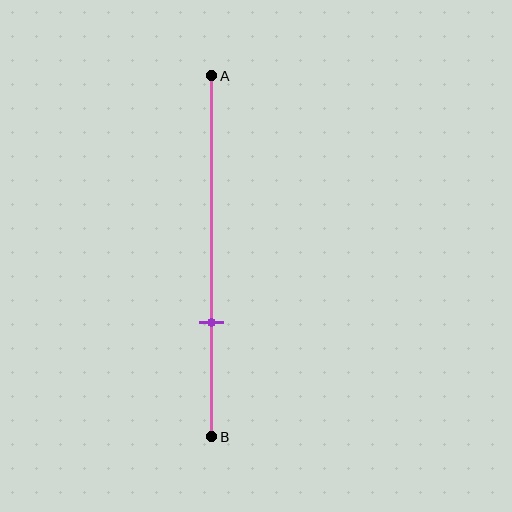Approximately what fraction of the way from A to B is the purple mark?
The purple mark is approximately 70% of the way from A to B.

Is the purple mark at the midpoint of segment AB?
No, the mark is at about 70% from A, not at the 50% midpoint.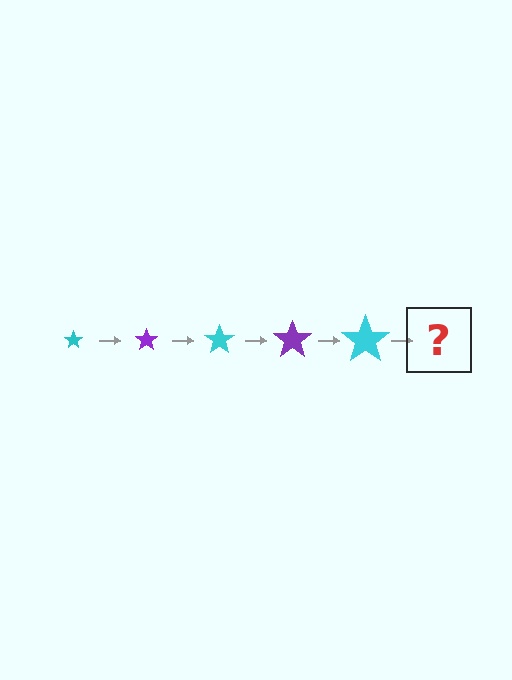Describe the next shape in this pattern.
It should be a purple star, larger than the previous one.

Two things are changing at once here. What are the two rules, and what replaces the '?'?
The two rules are that the star grows larger each step and the color cycles through cyan and purple. The '?' should be a purple star, larger than the previous one.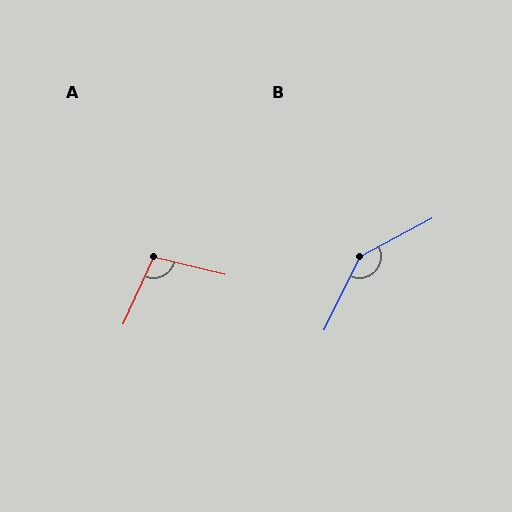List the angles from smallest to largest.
A (101°), B (144°).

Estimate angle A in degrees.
Approximately 101 degrees.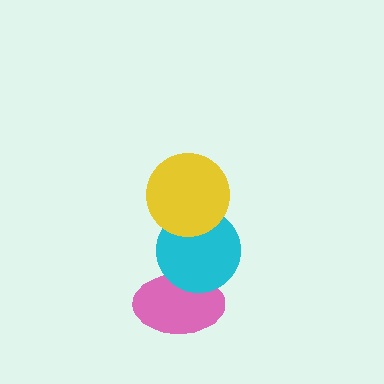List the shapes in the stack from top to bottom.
From top to bottom: the yellow circle, the cyan circle, the pink ellipse.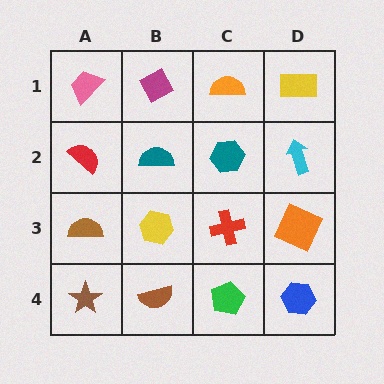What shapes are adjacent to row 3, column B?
A teal semicircle (row 2, column B), a brown semicircle (row 4, column B), a brown semicircle (row 3, column A), a red cross (row 3, column C).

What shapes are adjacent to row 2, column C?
An orange semicircle (row 1, column C), a red cross (row 3, column C), a teal semicircle (row 2, column B), a cyan arrow (row 2, column D).